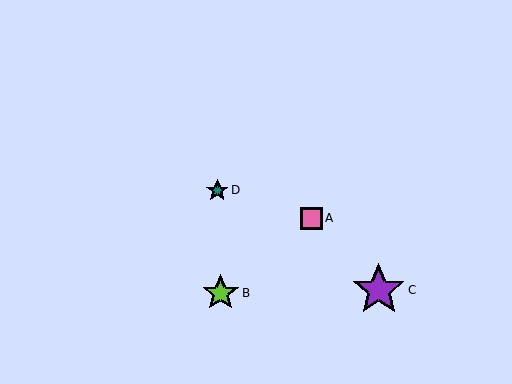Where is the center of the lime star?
The center of the lime star is at (221, 293).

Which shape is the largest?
The purple star (labeled C) is the largest.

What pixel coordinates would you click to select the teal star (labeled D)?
Click at (217, 190) to select the teal star D.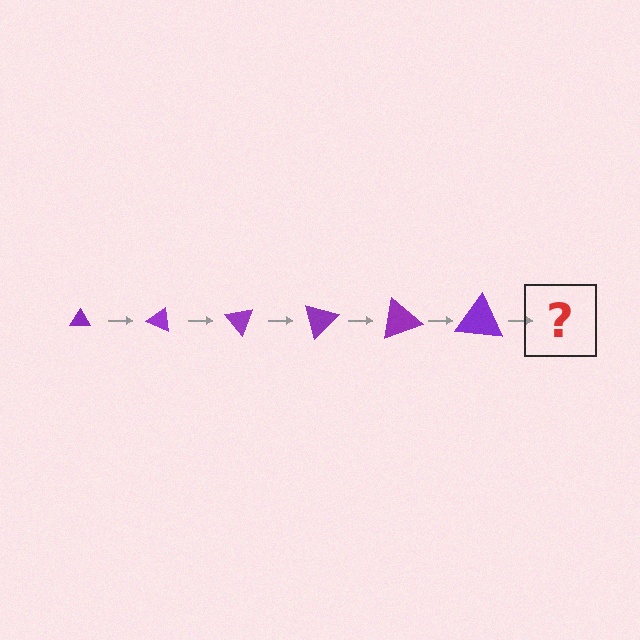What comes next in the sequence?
The next element should be a triangle, larger than the previous one and rotated 150 degrees from the start.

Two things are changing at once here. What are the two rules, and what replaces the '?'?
The two rules are that the triangle grows larger each step and it rotates 25 degrees each step. The '?' should be a triangle, larger than the previous one and rotated 150 degrees from the start.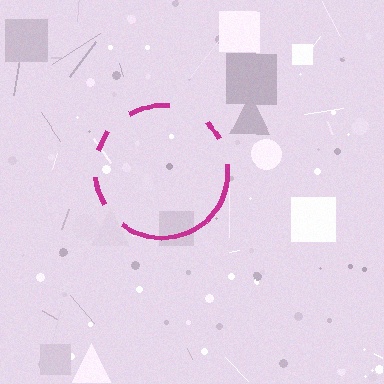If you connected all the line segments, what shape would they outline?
They would outline a circle.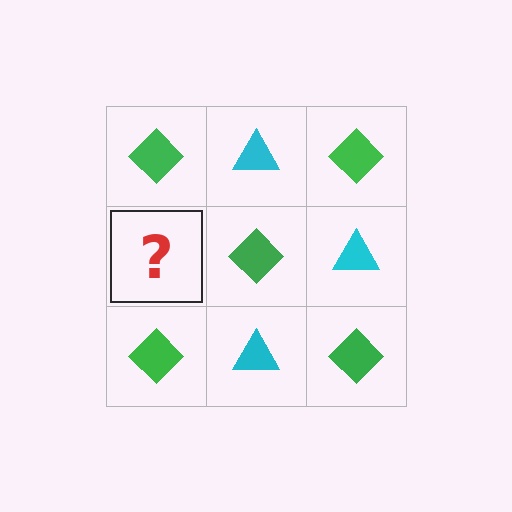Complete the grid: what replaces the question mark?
The question mark should be replaced with a cyan triangle.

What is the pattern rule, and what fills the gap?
The rule is that it alternates green diamond and cyan triangle in a checkerboard pattern. The gap should be filled with a cyan triangle.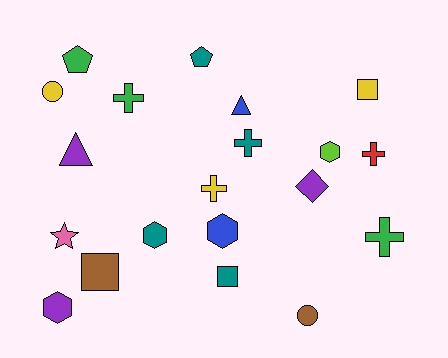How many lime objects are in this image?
There is 1 lime object.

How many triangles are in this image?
There are 2 triangles.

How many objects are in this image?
There are 20 objects.